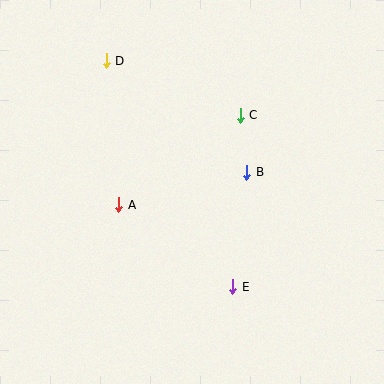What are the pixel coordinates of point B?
Point B is at (247, 172).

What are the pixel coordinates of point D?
Point D is at (106, 61).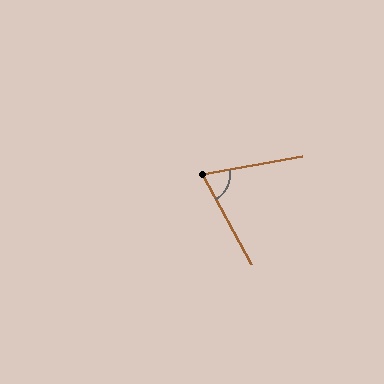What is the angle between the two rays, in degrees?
Approximately 72 degrees.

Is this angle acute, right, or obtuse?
It is acute.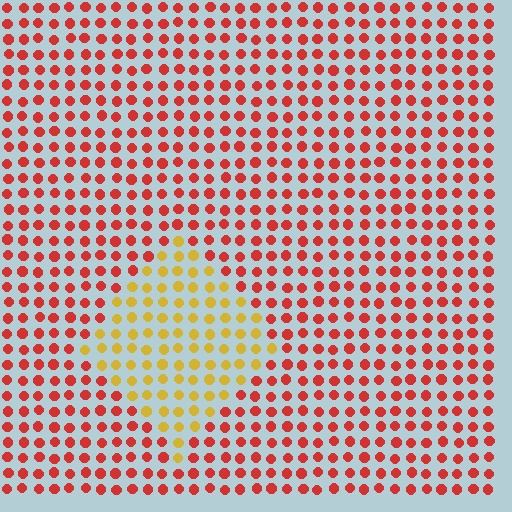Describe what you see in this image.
The image is filled with small red elements in a uniform arrangement. A diamond-shaped region is visible where the elements are tinted to a slightly different hue, forming a subtle color boundary.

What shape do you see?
I see a diamond.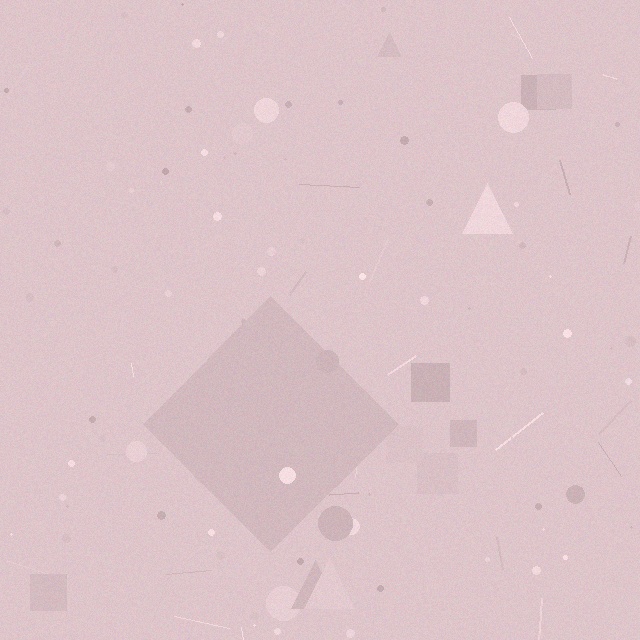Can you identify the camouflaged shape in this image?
The camouflaged shape is a diamond.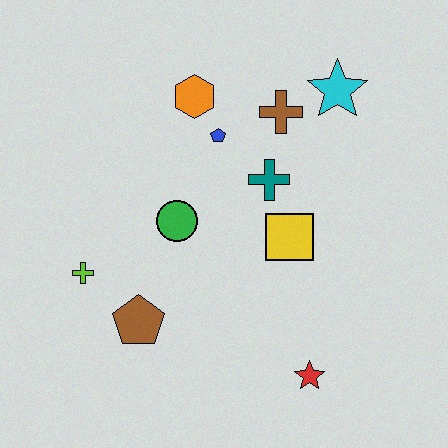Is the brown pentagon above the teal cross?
No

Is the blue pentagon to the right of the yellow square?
No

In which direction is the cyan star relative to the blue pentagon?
The cyan star is to the right of the blue pentagon.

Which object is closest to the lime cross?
The brown pentagon is closest to the lime cross.